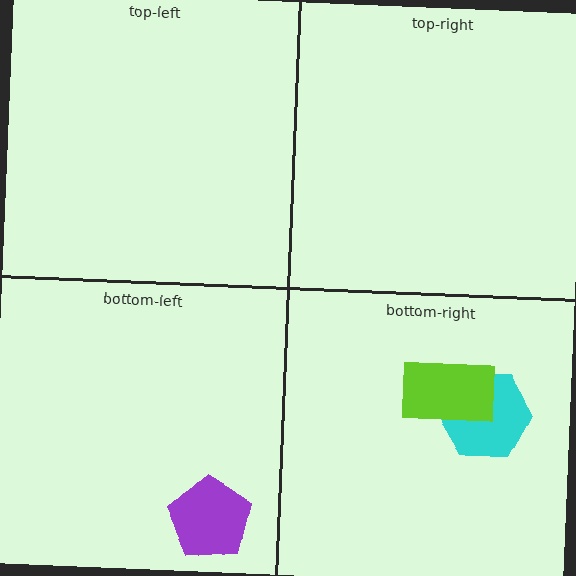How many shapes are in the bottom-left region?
1.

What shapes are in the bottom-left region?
The purple pentagon.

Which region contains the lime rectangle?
The bottom-right region.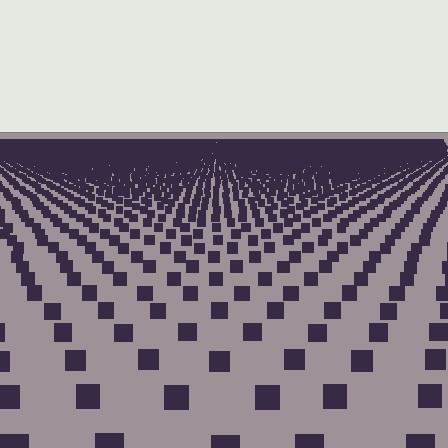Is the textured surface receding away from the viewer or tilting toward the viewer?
The surface is receding away from the viewer. Texture elements get smaller and denser toward the top.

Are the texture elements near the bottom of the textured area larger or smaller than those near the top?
Larger. Near the bottom, elements are closer to the viewer and appear at a bigger on-screen size.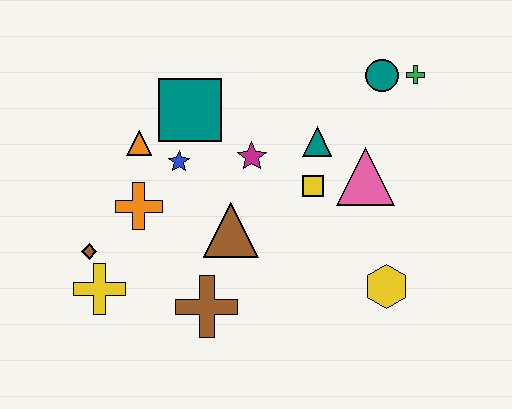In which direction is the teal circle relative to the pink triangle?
The teal circle is above the pink triangle.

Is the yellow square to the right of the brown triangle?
Yes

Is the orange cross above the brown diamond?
Yes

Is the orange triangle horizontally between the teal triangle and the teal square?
No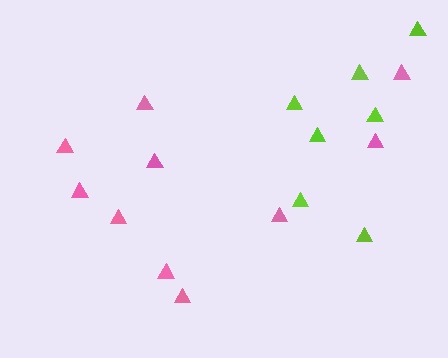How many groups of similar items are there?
There are 2 groups: one group of lime triangles (7) and one group of pink triangles (10).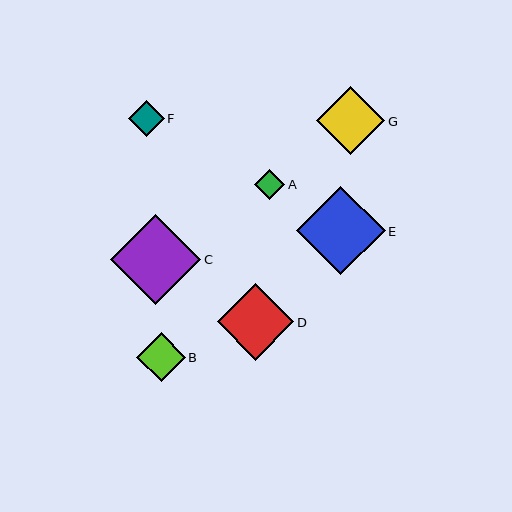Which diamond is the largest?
Diamond C is the largest with a size of approximately 90 pixels.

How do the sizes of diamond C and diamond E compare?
Diamond C and diamond E are approximately the same size.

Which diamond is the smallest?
Diamond A is the smallest with a size of approximately 30 pixels.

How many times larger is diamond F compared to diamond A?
Diamond F is approximately 1.2 times the size of diamond A.